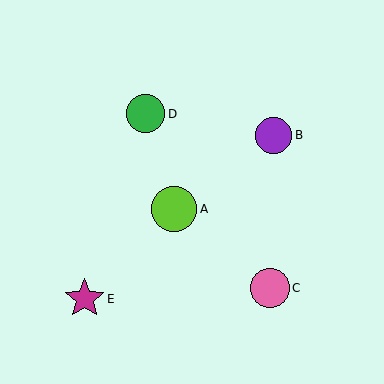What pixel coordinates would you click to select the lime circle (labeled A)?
Click at (174, 209) to select the lime circle A.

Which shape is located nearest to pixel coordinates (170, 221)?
The lime circle (labeled A) at (174, 209) is nearest to that location.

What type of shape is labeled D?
Shape D is a green circle.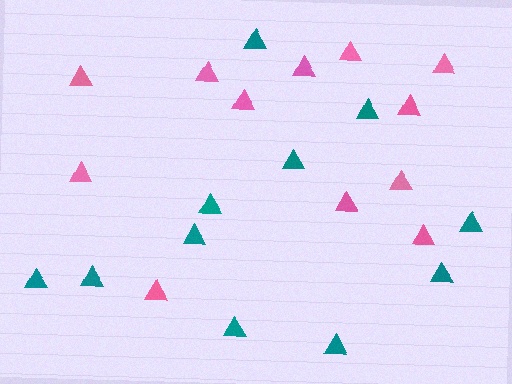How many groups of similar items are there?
There are 2 groups: one group of pink triangles (12) and one group of teal triangles (11).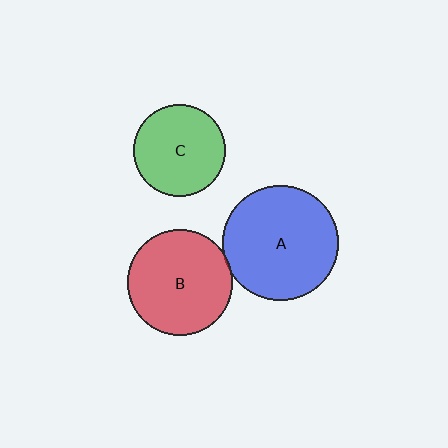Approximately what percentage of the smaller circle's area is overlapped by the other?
Approximately 5%.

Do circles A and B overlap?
Yes.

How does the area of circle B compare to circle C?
Approximately 1.3 times.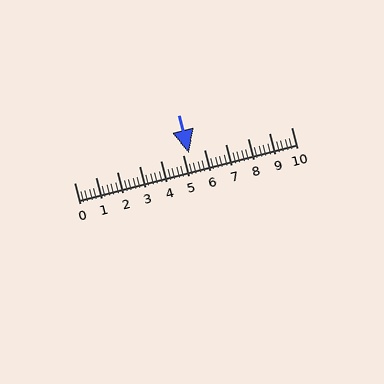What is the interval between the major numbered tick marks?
The major tick marks are spaced 1 units apart.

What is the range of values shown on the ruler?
The ruler shows values from 0 to 10.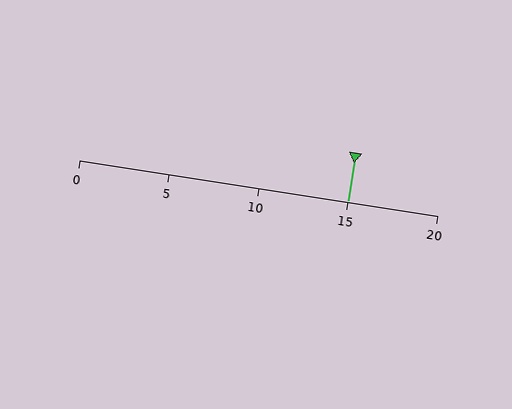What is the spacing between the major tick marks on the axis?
The major ticks are spaced 5 apart.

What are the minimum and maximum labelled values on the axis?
The axis runs from 0 to 20.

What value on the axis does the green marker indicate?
The marker indicates approximately 15.